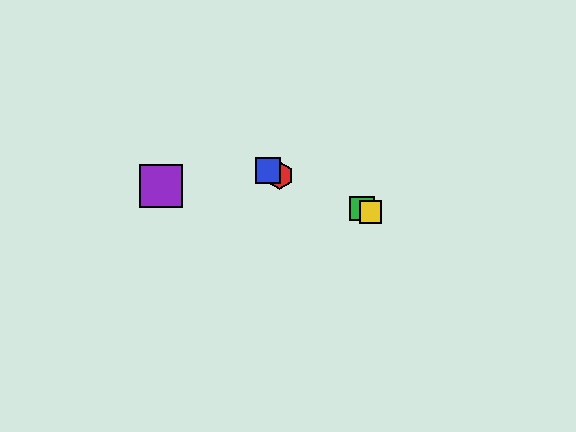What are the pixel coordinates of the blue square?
The blue square is at (268, 171).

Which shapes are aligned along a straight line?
The red hexagon, the blue square, the green square, the yellow square are aligned along a straight line.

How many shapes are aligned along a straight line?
4 shapes (the red hexagon, the blue square, the green square, the yellow square) are aligned along a straight line.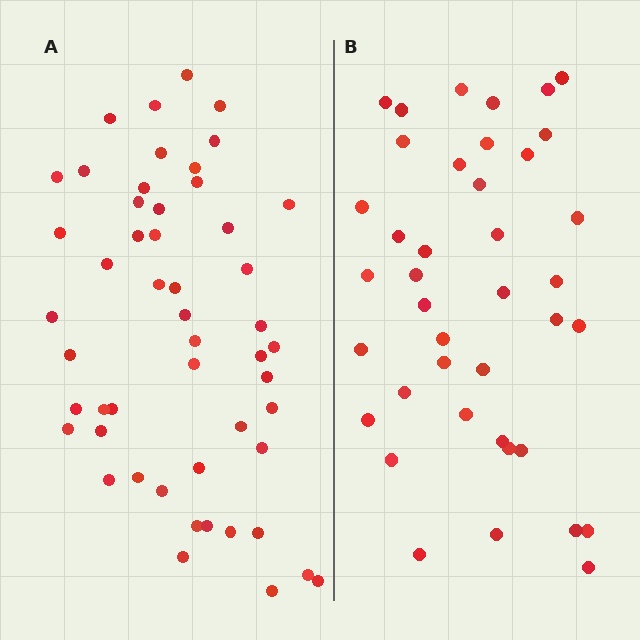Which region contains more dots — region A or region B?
Region A (the left region) has more dots.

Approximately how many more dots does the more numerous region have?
Region A has roughly 12 or so more dots than region B.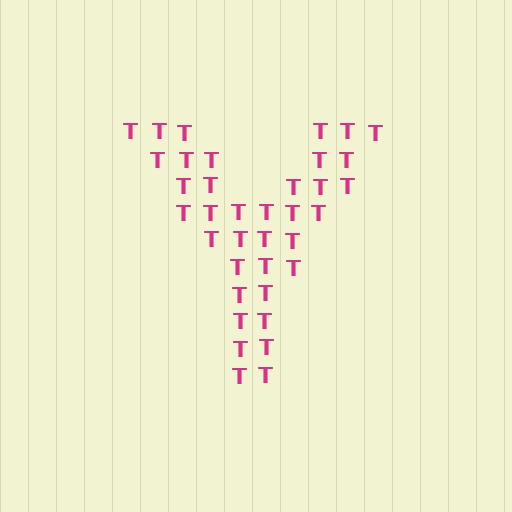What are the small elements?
The small elements are letter T's.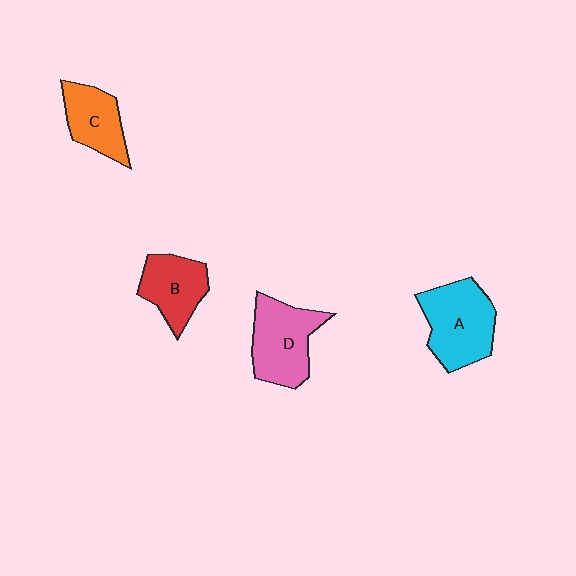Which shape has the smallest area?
Shape C (orange).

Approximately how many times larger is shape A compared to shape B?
Approximately 1.4 times.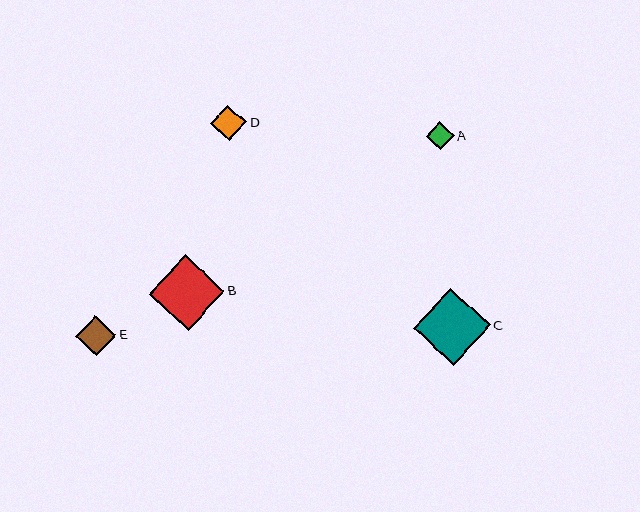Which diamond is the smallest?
Diamond A is the smallest with a size of approximately 28 pixels.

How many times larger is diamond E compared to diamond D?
Diamond E is approximately 1.1 times the size of diamond D.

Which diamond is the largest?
Diamond C is the largest with a size of approximately 77 pixels.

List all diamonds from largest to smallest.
From largest to smallest: C, B, E, D, A.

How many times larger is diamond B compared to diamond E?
Diamond B is approximately 1.9 times the size of diamond E.